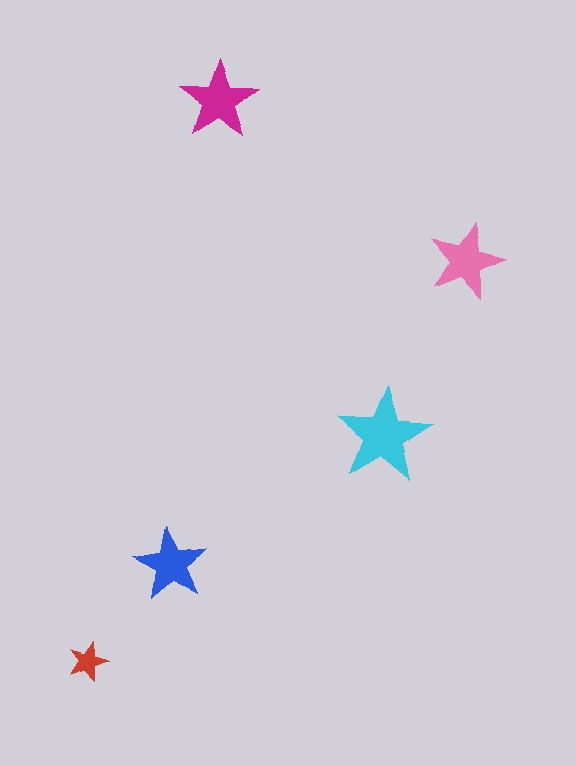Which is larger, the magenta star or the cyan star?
The cyan one.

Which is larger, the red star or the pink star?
The pink one.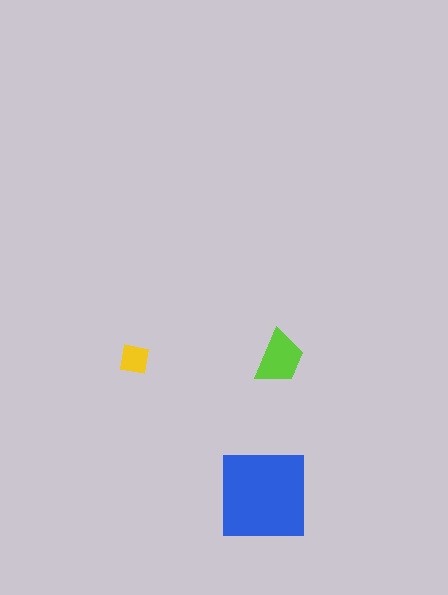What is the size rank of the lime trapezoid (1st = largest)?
2nd.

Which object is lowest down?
The blue square is bottommost.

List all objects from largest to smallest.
The blue square, the lime trapezoid, the yellow square.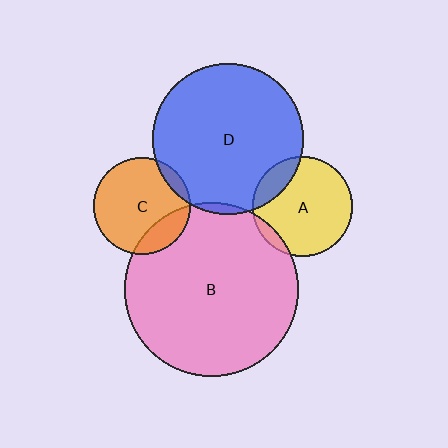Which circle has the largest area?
Circle B (pink).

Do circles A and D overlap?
Yes.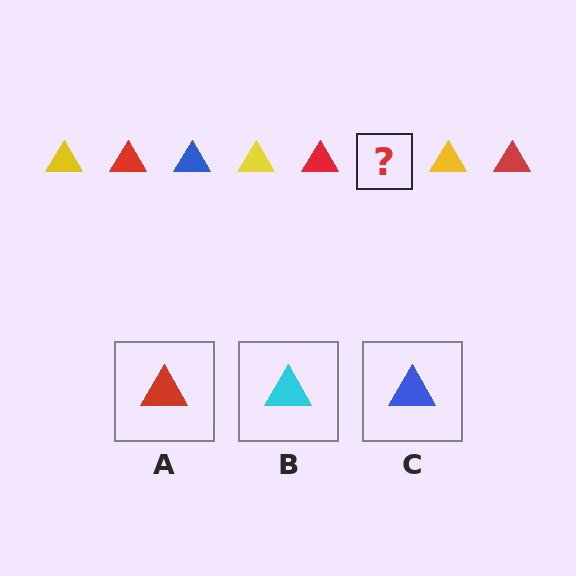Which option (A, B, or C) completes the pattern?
C.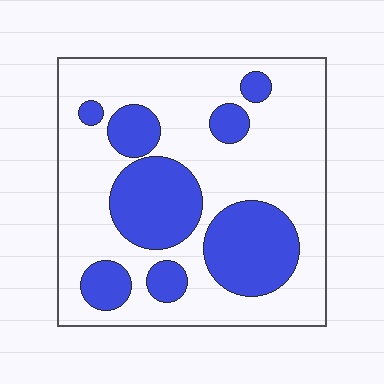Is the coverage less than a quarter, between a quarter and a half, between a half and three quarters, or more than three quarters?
Between a quarter and a half.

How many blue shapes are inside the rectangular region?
8.